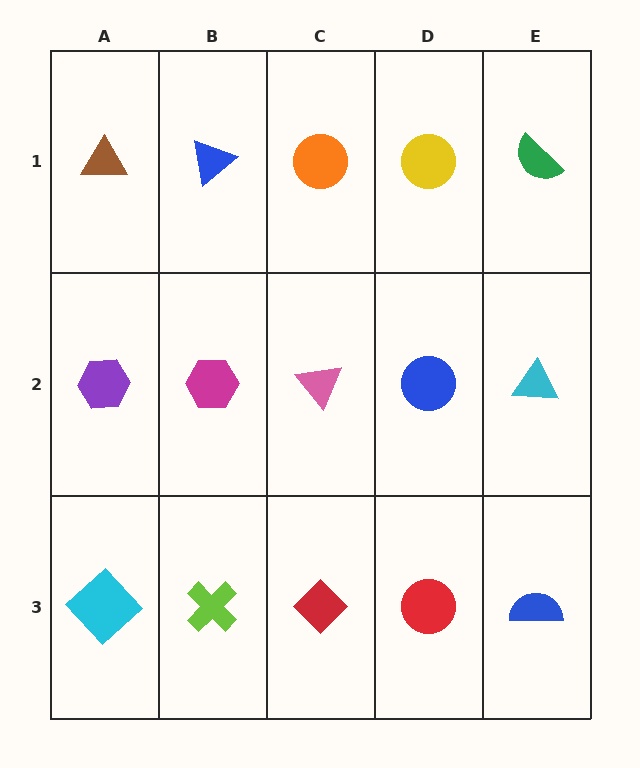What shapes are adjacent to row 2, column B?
A blue triangle (row 1, column B), a lime cross (row 3, column B), a purple hexagon (row 2, column A), a pink triangle (row 2, column C).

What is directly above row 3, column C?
A pink triangle.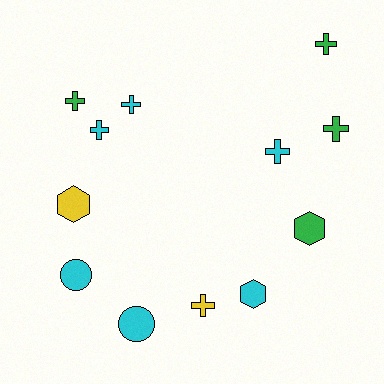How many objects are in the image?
There are 12 objects.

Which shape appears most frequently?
Cross, with 7 objects.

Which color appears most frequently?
Cyan, with 6 objects.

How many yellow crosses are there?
There is 1 yellow cross.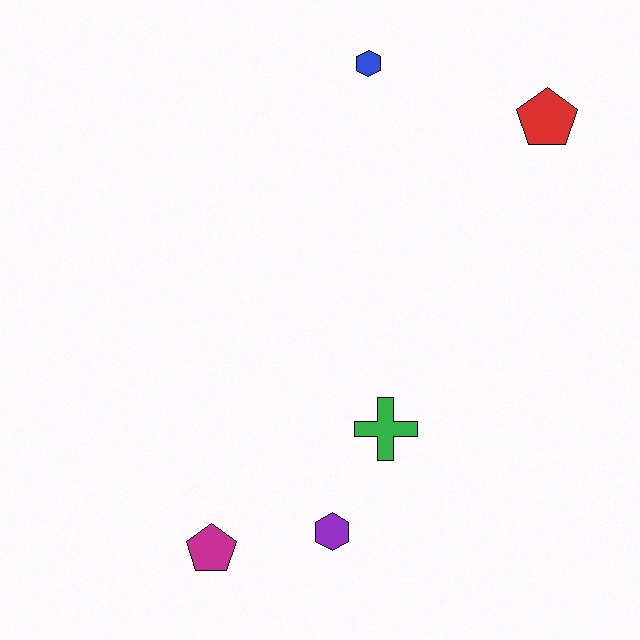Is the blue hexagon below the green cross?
No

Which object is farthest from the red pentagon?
The magenta pentagon is farthest from the red pentagon.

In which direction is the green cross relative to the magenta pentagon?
The green cross is to the right of the magenta pentagon.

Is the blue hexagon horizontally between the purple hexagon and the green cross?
Yes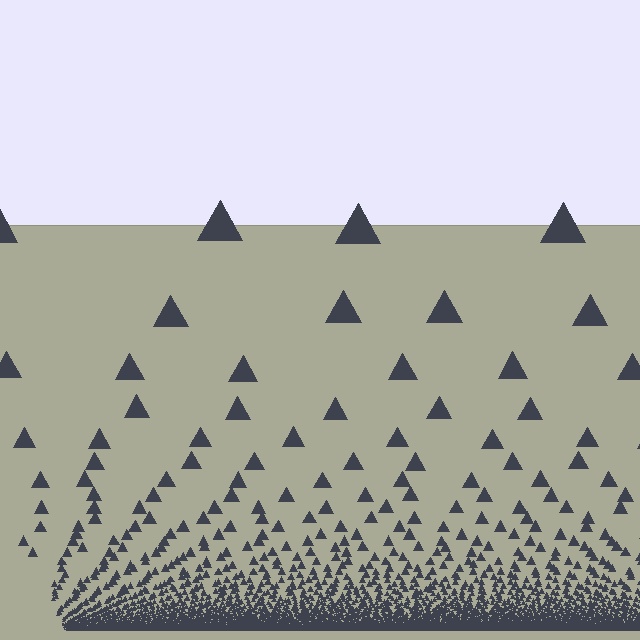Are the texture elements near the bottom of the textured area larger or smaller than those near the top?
Smaller. The gradient is inverted — elements near the bottom are smaller and denser.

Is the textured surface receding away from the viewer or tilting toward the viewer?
The surface appears to tilt toward the viewer. Texture elements get larger and sparser toward the top.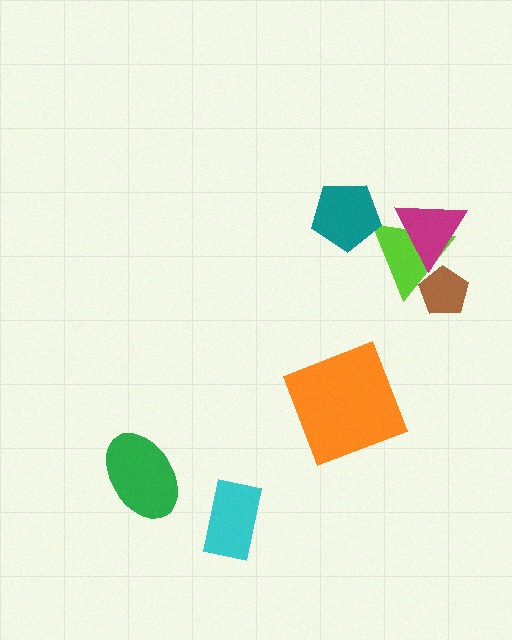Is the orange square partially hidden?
No, no other shape covers it.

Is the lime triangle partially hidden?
Yes, it is partially covered by another shape.